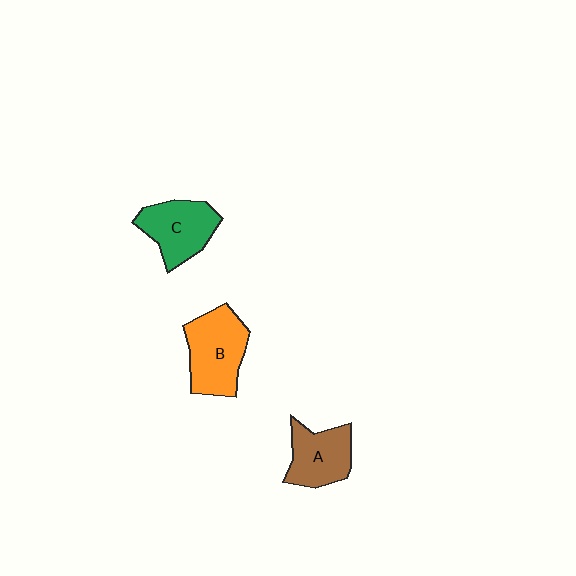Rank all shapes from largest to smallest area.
From largest to smallest: B (orange), C (green), A (brown).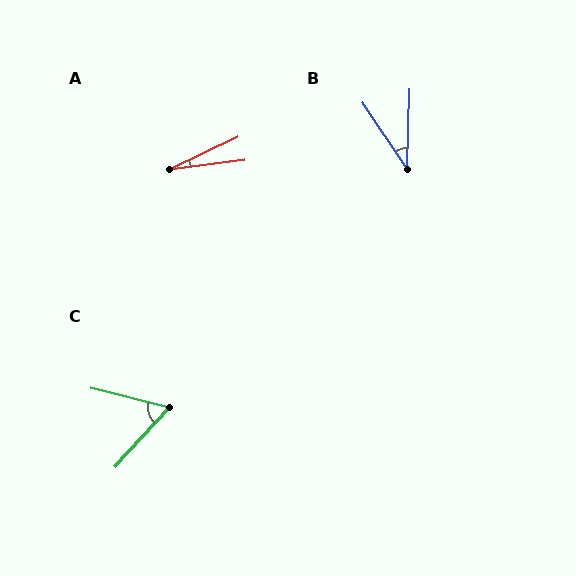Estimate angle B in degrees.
Approximately 36 degrees.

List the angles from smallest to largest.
A (19°), B (36°), C (61°).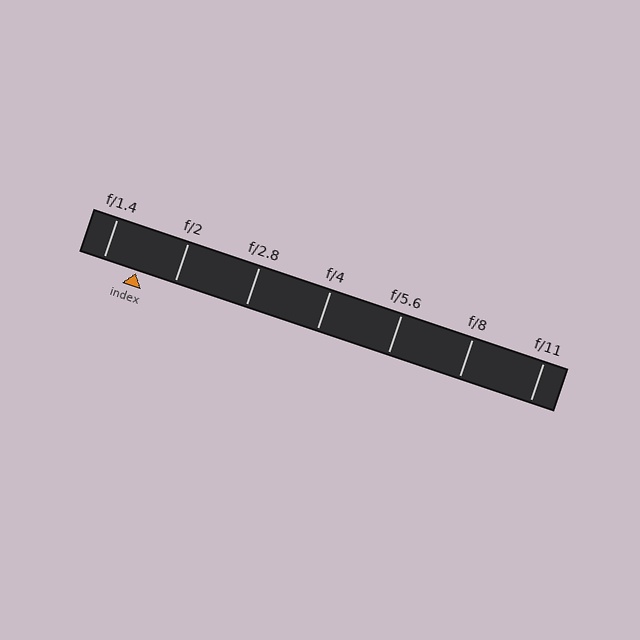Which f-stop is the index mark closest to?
The index mark is closest to f/1.4.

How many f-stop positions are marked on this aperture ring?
There are 7 f-stop positions marked.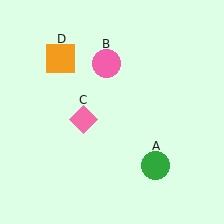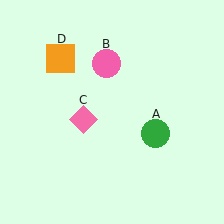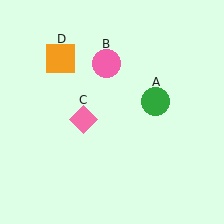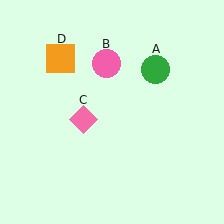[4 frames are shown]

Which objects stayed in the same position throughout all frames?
Pink circle (object B) and pink diamond (object C) and orange square (object D) remained stationary.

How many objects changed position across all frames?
1 object changed position: green circle (object A).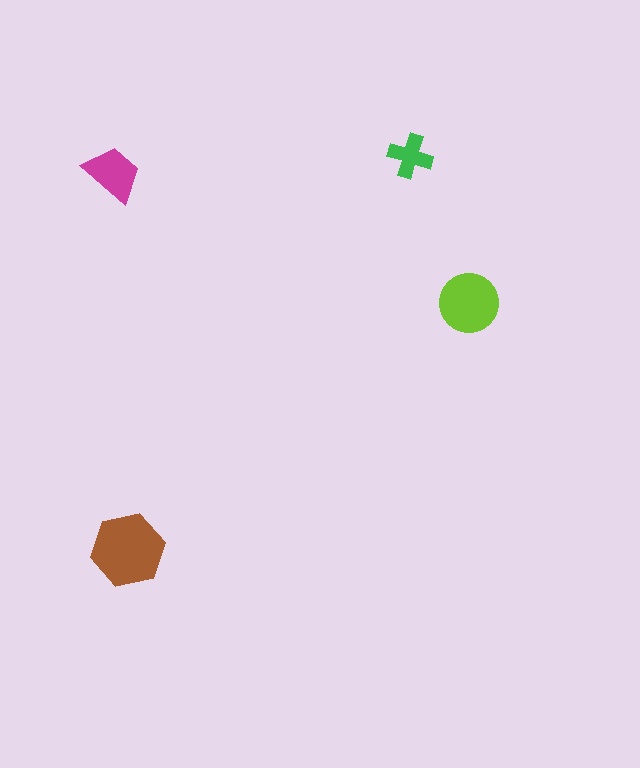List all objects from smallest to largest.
The green cross, the magenta trapezoid, the lime circle, the brown hexagon.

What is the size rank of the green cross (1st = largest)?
4th.